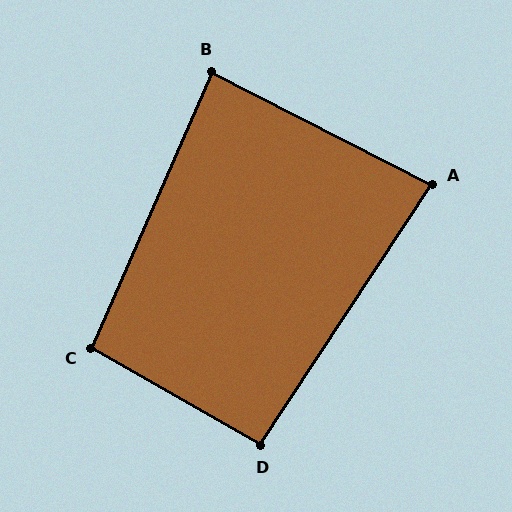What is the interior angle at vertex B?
Approximately 86 degrees (approximately right).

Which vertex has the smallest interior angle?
A, at approximately 84 degrees.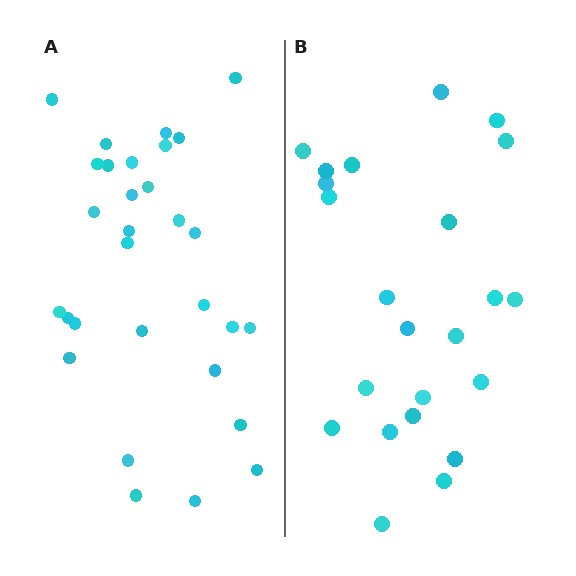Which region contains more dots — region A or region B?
Region A (the left region) has more dots.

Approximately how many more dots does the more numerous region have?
Region A has roughly 8 or so more dots than region B.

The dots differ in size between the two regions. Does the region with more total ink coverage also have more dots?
No. Region B has more total ink coverage because its dots are larger, but region A actually contains more individual dots. Total area can be misleading — the number of items is what matters here.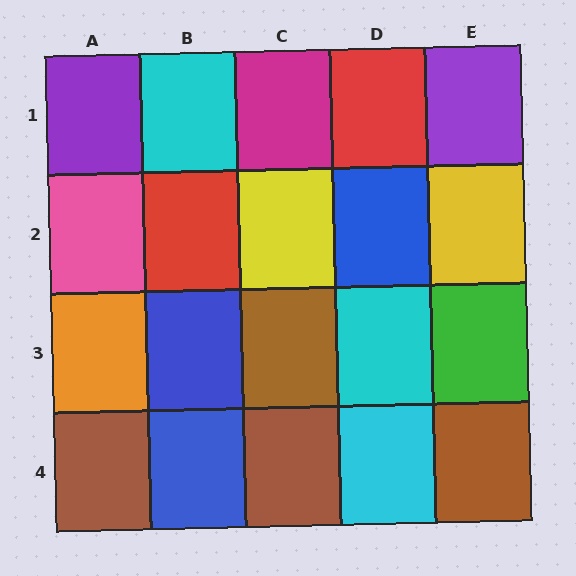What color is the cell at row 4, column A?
Brown.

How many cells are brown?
4 cells are brown.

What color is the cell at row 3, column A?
Orange.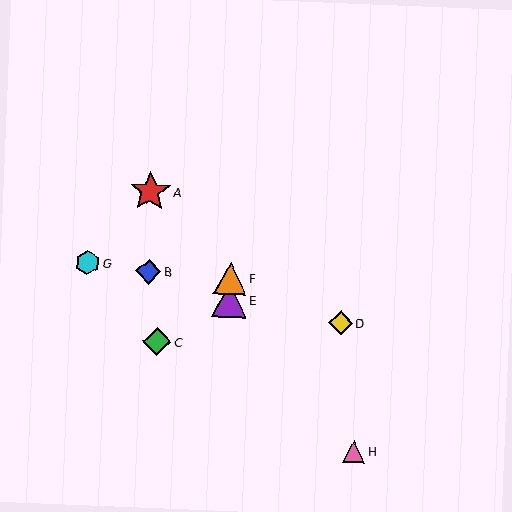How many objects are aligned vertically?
2 objects (E, F) are aligned vertically.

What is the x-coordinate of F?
Object F is at x≈230.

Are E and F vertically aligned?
Yes, both are at x≈229.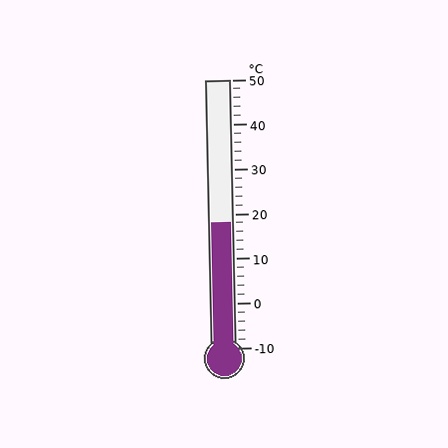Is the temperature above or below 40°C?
The temperature is below 40°C.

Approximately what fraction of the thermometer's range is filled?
The thermometer is filled to approximately 45% of its range.